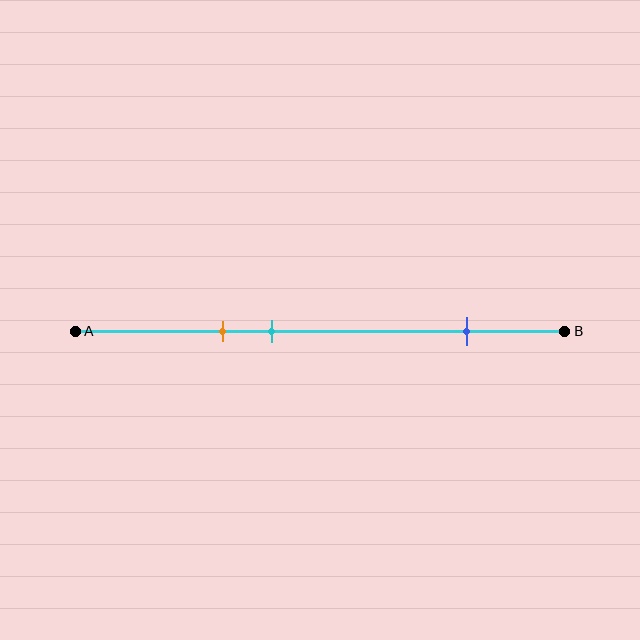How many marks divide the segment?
There are 3 marks dividing the segment.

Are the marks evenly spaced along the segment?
No, the marks are not evenly spaced.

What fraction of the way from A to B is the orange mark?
The orange mark is approximately 30% (0.3) of the way from A to B.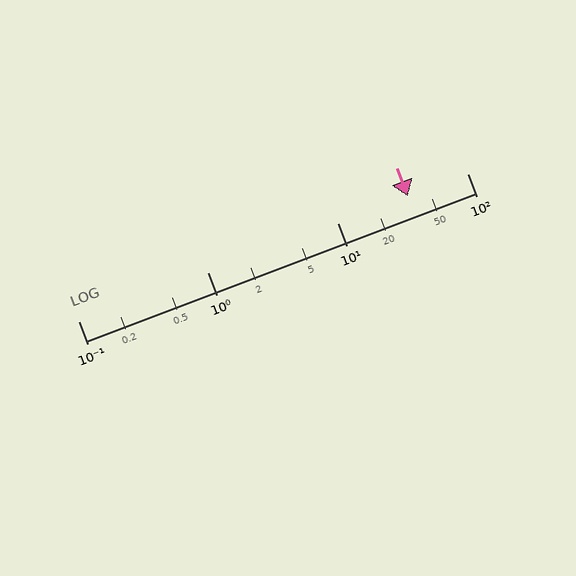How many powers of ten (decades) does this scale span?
The scale spans 3 decades, from 0.1 to 100.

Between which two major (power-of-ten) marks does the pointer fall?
The pointer is between 10 and 100.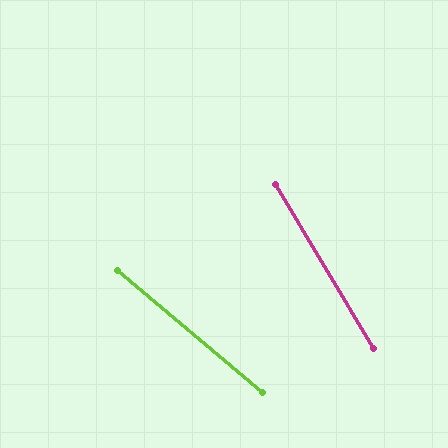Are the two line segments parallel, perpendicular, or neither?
Neither parallel nor perpendicular — they differ by about 19°.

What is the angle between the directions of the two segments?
Approximately 19 degrees.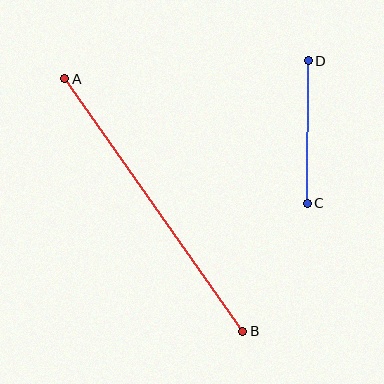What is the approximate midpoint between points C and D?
The midpoint is at approximately (308, 132) pixels.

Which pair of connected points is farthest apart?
Points A and B are farthest apart.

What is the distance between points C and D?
The distance is approximately 142 pixels.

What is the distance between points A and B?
The distance is approximately 309 pixels.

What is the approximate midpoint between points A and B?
The midpoint is at approximately (154, 205) pixels.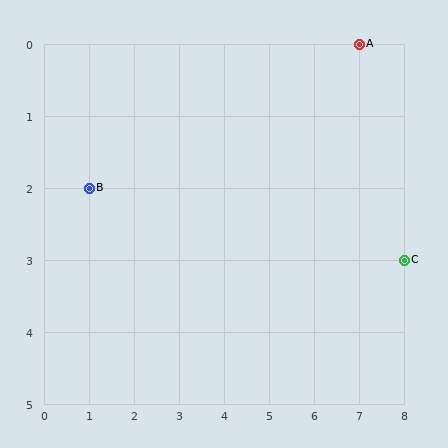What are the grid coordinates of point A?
Point A is at grid coordinates (7, 0).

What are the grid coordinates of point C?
Point C is at grid coordinates (8, 3).